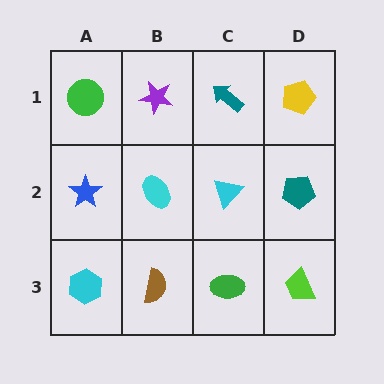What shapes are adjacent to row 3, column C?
A cyan triangle (row 2, column C), a brown semicircle (row 3, column B), a lime trapezoid (row 3, column D).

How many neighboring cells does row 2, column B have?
4.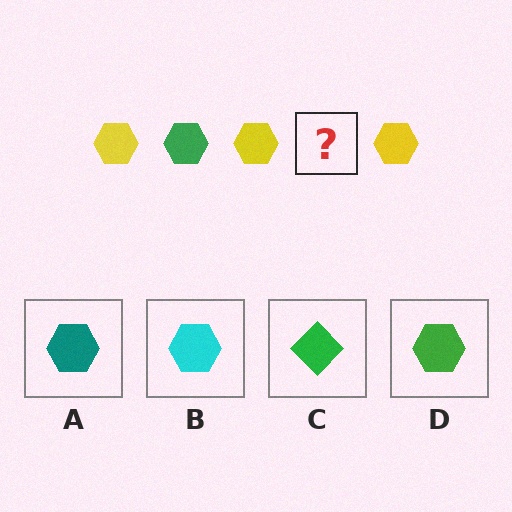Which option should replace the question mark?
Option D.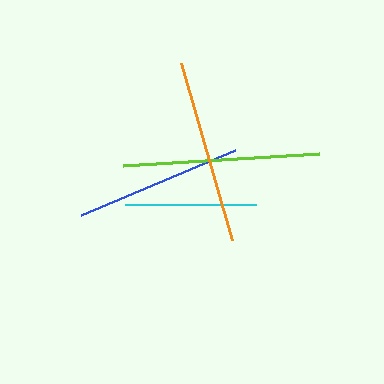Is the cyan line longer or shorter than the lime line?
The lime line is longer than the cyan line.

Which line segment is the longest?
The lime line is the longest at approximately 196 pixels.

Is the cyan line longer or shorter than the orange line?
The orange line is longer than the cyan line.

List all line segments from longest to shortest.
From longest to shortest: lime, orange, blue, cyan.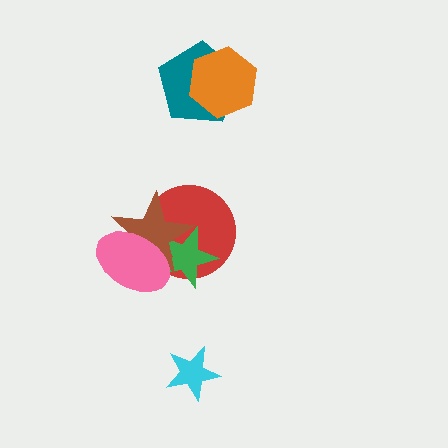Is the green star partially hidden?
Yes, it is partially covered by another shape.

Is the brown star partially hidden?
Yes, it is partially covered by another shape.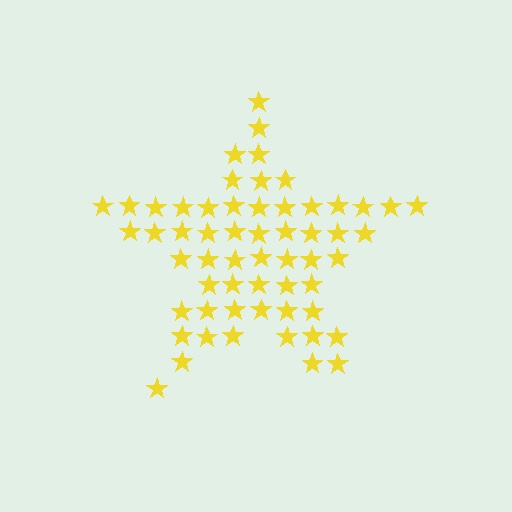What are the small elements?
The small elements are stars.